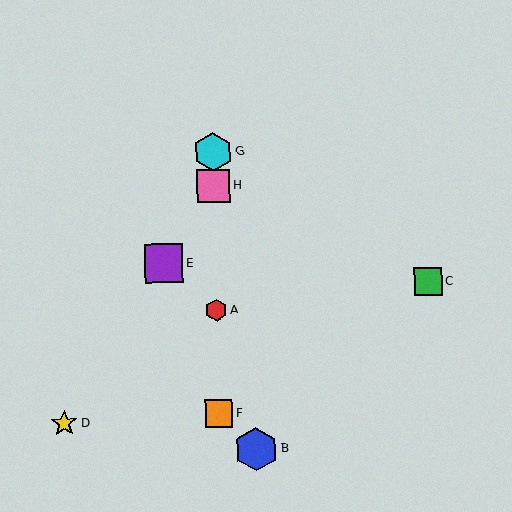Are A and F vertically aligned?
Yes, both are at x≈217.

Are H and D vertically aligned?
No, H is at x≈214 and D is at x≈64.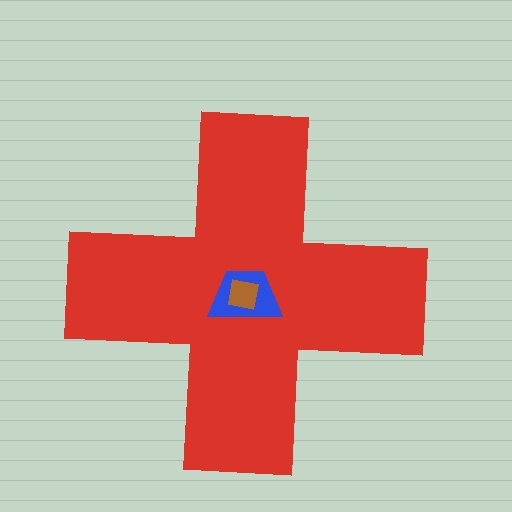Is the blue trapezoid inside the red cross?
Yes.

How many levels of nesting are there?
3.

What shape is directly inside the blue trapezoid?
The brown square.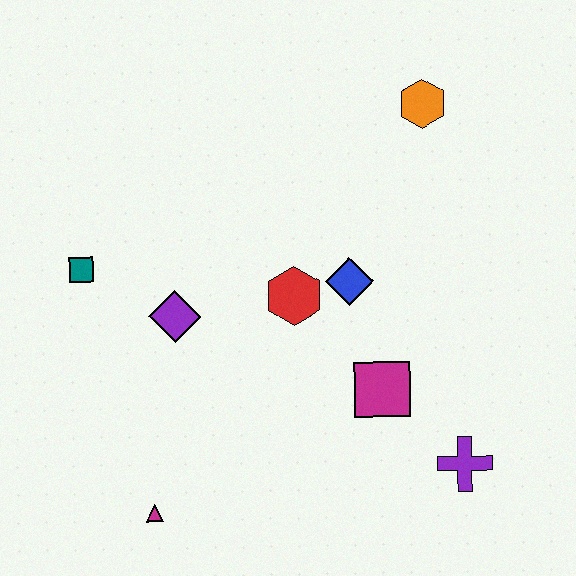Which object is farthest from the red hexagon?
The magenta triangle is farthest from the red hexagon.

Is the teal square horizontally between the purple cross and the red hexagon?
No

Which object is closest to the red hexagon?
The blue diamond is closest to the red hexagon.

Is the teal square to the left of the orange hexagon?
Yes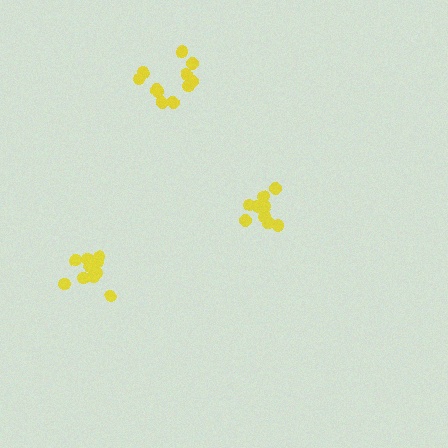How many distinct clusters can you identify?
There are 3 distinct clusters.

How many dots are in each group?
Group 1: 11 dots, Group 2: 10 dots, Group 3: 11 dots (32 total).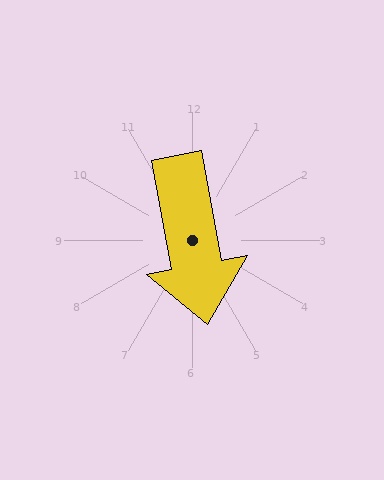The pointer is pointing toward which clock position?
Roughly 6 o'clock.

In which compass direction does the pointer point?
South.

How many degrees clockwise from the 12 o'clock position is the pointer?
Approximately 170 degrees.